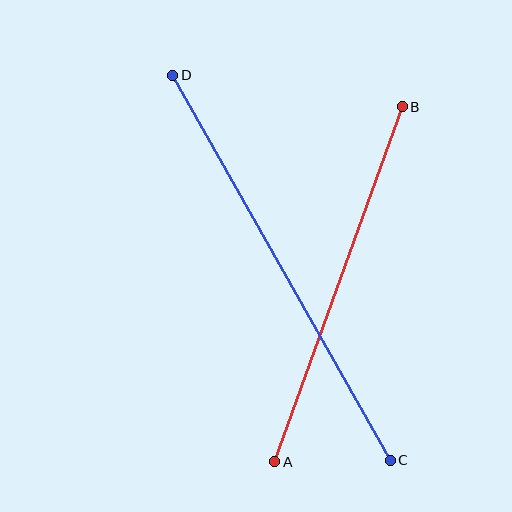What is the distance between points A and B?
The distance is approximately 377 pixels.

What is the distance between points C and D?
The distance is approximately 442 pixels.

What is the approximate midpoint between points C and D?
The midpoint is at approximately (282, 268) pixels.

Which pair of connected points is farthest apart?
Points C and D are farthest apart.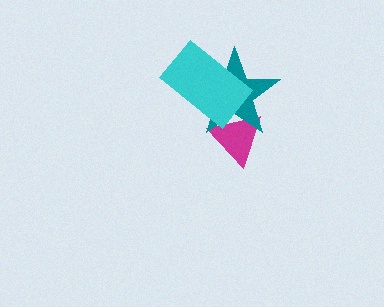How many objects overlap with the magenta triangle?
2 objects overlap with the magenta triangle.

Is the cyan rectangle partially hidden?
No, no other shape covers it.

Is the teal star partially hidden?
Yes, it is partially covered by another shape.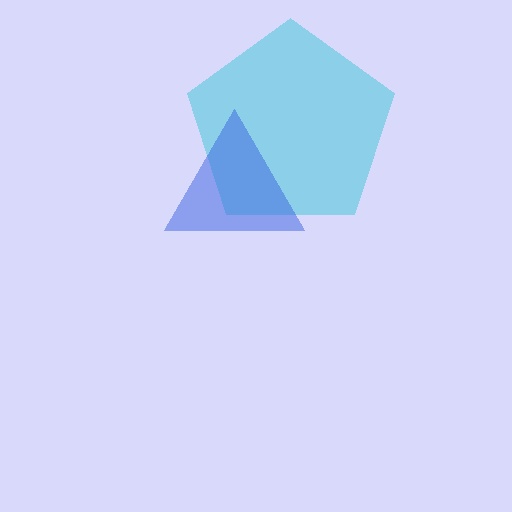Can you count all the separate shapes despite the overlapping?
Yes, there are 2 separate shapes.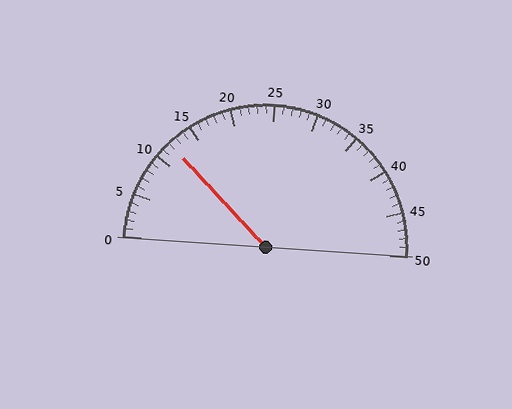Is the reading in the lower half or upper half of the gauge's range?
The reading is in the lower half of the range (0 to 50).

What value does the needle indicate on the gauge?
The needle indicates approximately 12.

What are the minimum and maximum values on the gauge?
The gauge ranges from 0 to 50.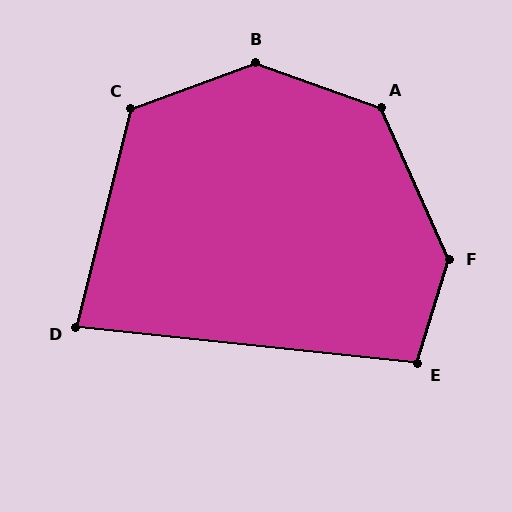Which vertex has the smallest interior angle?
D, at approximately 82 degrees.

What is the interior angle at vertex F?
Approximately 138 degrees (obtuse).